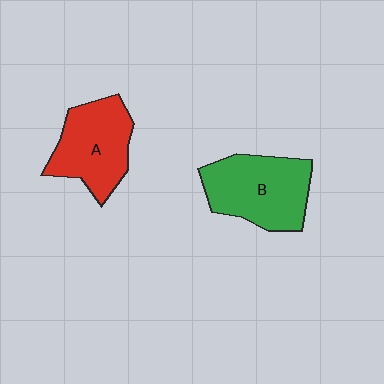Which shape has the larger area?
Shape B (green).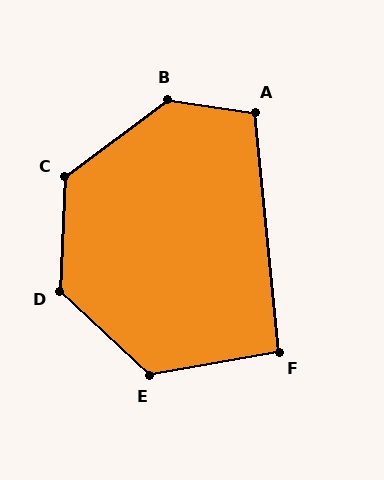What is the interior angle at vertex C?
Approximately 129 degrees (obtuse).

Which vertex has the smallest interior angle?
F, at approximately 95 degrees.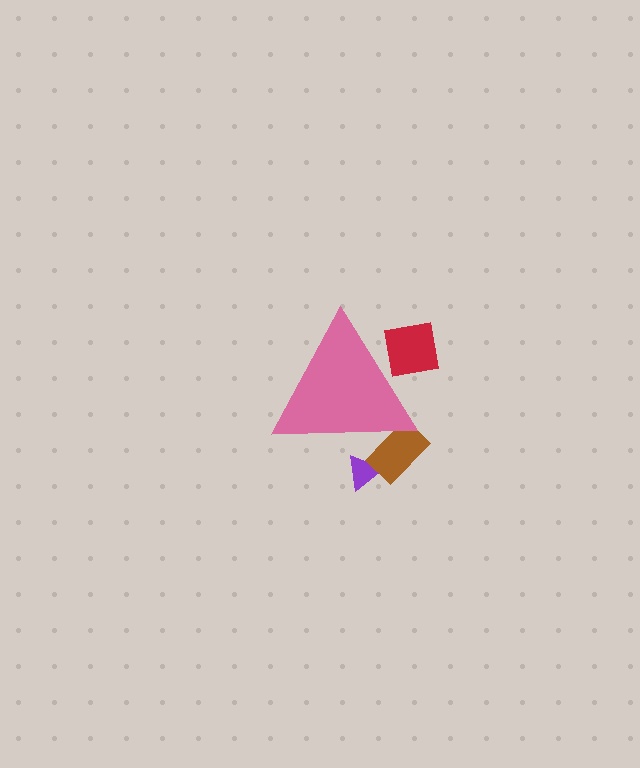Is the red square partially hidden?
Yes, the red square is partially hidden behind the pink triangle.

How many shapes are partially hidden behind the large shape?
3 shapes are partially hidden.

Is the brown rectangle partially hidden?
Yes, the brown rectangle is partially hidden behind the pink triangle.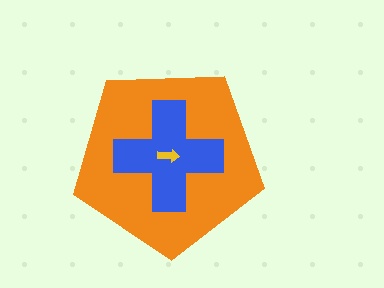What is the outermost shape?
The orange pentagon.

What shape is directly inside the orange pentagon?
The blue cross.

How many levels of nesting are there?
3.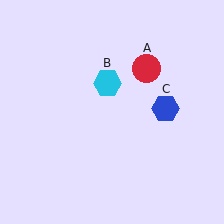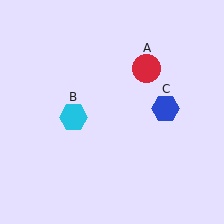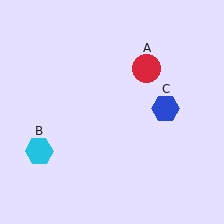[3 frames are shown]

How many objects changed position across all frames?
1 object changed position: cyan hexagon (object B).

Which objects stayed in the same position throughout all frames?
Red circle (object A) and blue hexagon (object C) remained stationary.